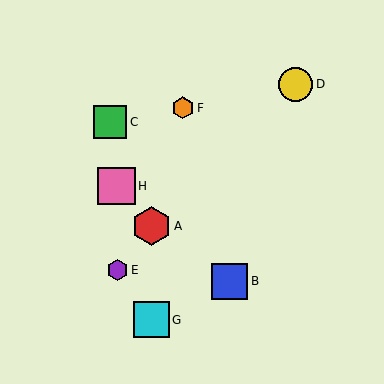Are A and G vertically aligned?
Yes, both are at x≈151.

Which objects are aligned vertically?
Objects A, G are aligned vertically.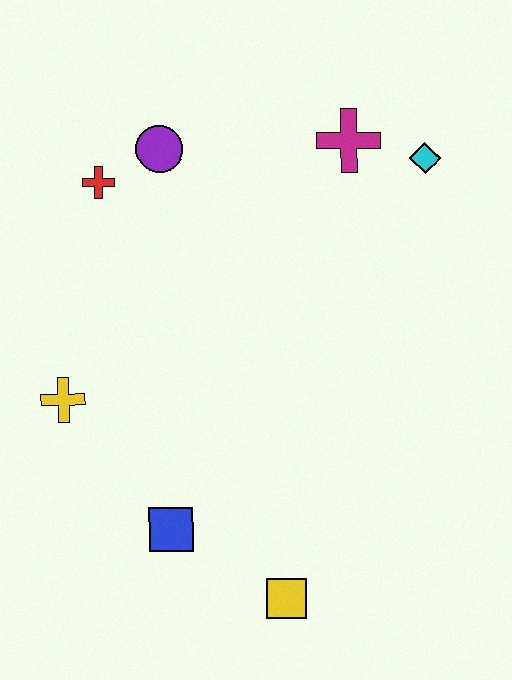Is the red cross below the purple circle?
Yes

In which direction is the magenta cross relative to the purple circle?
The magenta cross is to the right of the purple circle.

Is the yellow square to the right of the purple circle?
Yes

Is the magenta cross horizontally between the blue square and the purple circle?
No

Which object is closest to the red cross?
The purple circle is closest to the red cross.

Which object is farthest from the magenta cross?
The yellow square is farthest from the magenta cross.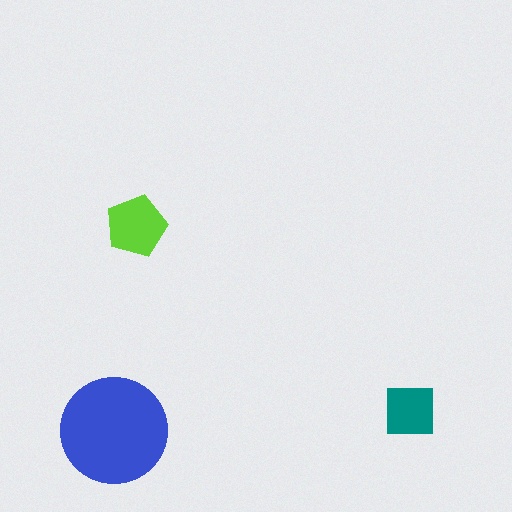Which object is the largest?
The blue circle.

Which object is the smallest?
The teal square.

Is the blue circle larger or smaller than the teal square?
Larger.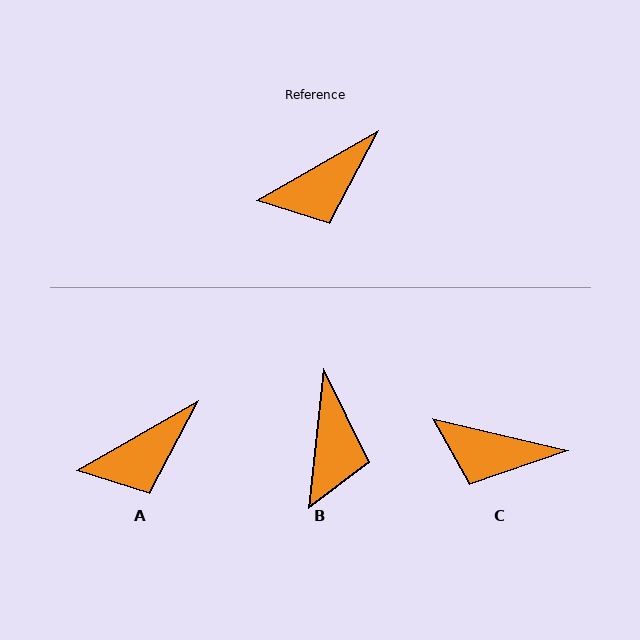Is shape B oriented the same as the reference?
No, it is off by about 54 degrees.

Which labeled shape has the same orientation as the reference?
A.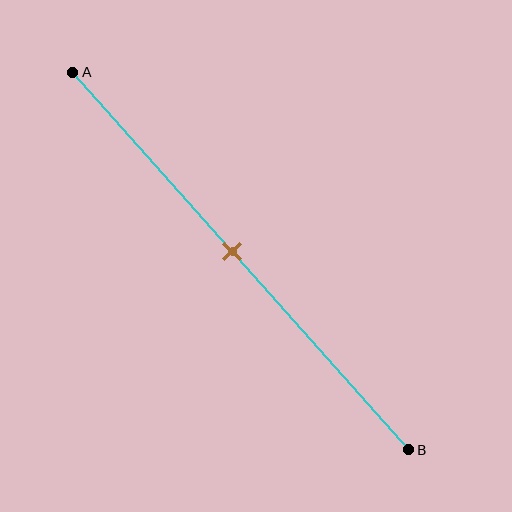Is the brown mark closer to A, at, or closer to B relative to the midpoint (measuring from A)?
The brown mark is approximately at the midpoint of segment AB.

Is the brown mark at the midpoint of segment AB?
Yes, the mark is approximately at the midpoint.